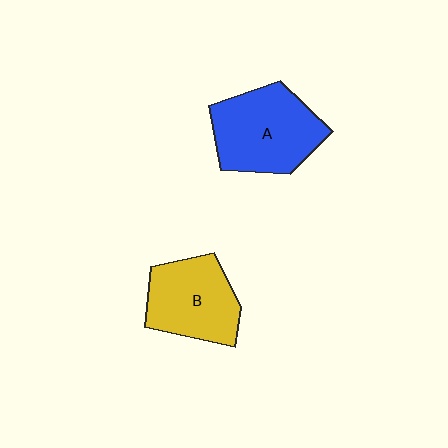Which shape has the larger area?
Shape A (blue).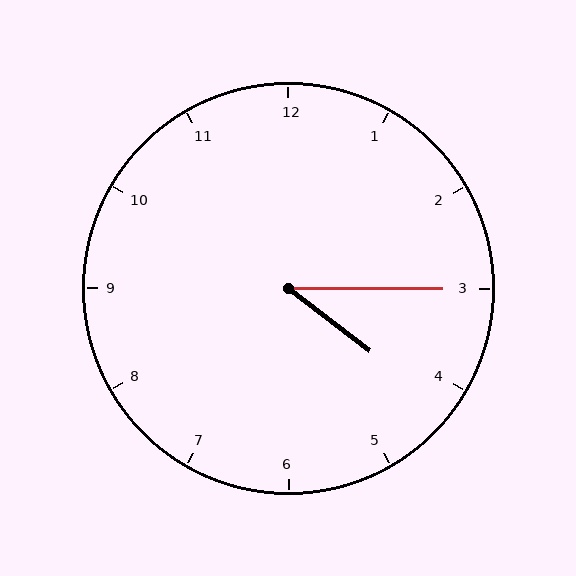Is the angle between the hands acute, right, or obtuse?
It is acute.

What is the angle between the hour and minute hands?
Approximately 38 degrees.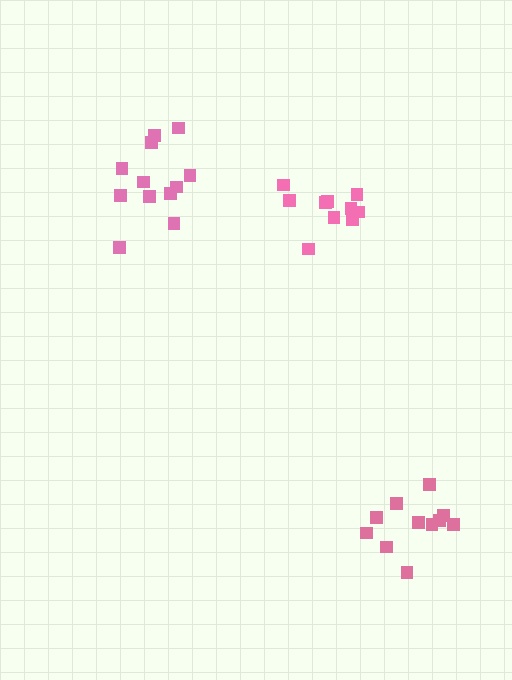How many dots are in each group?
Group 1: 11 dots, Group 2: 12 dots, Group 3: 10 dots (33 total).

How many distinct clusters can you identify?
There are 3 distinct clusters.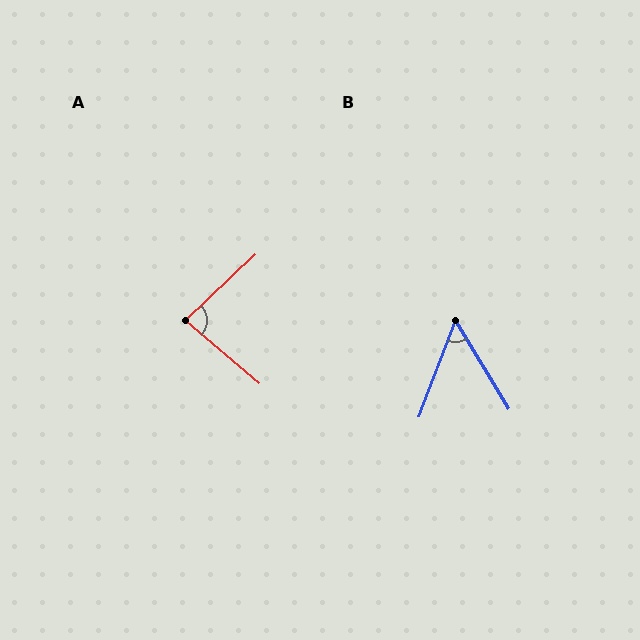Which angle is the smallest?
B, at approximately 52 degrees.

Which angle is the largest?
A, at approximately 84 degrees.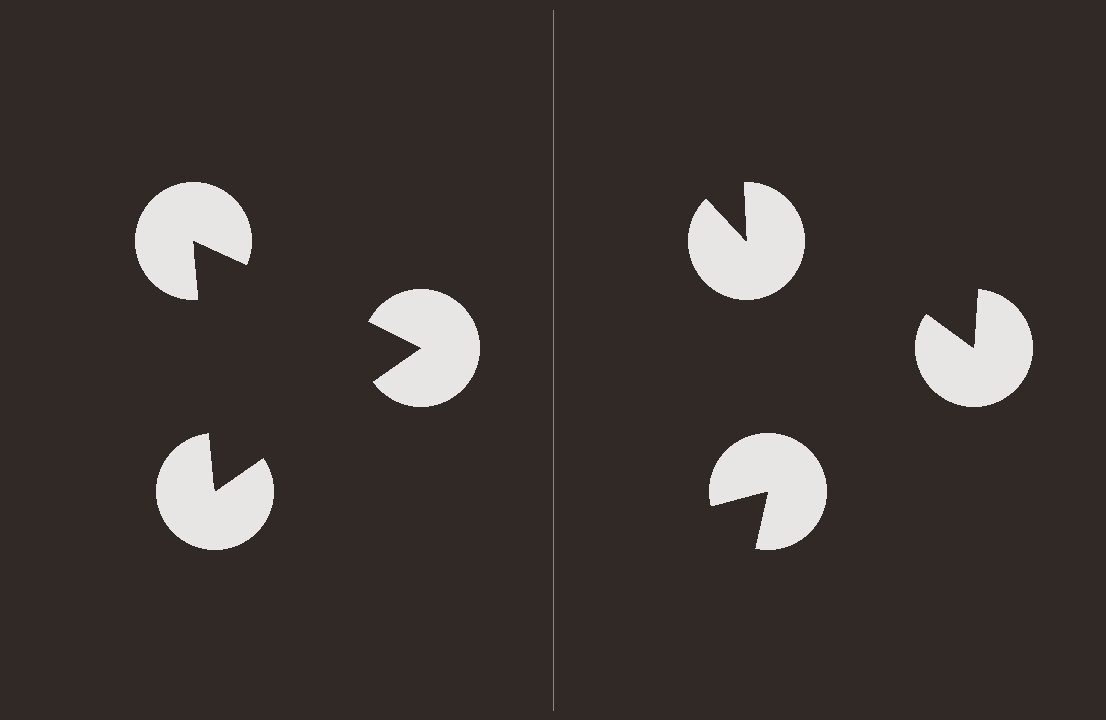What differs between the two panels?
The pac-man discs are positioned identically on both sides; only the wedge orientations differ. On the left they align to a triangle; on the right they are misaligned.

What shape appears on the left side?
An illusory triangle.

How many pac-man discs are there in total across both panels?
6 — 3 on each side.